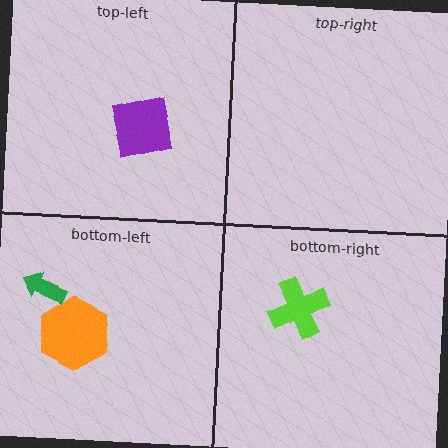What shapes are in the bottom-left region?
The orange hexagon, the green arrow.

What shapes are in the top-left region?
The purple square.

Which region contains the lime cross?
The bottom-right region.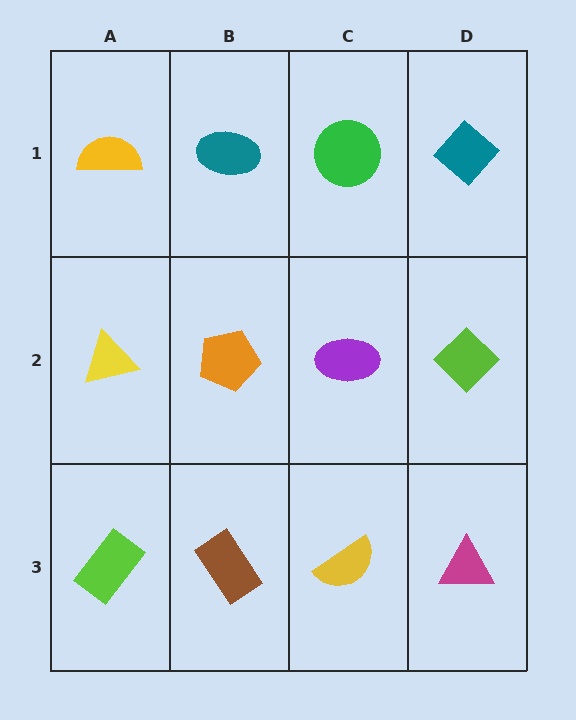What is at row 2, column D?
A lime diamond.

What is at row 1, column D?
A teal diamond.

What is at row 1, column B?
A teal ellipse.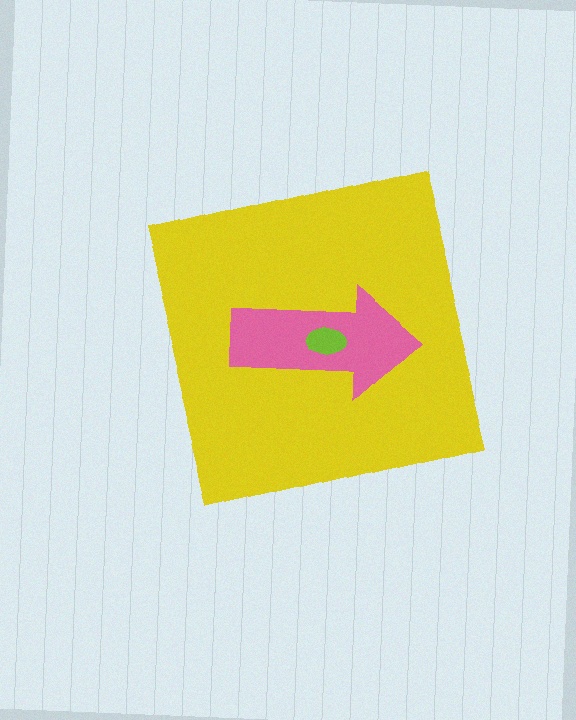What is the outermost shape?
The yellow square.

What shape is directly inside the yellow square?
The pink arrow.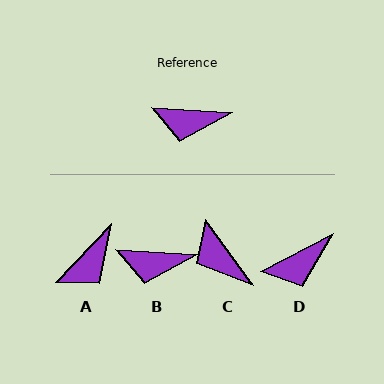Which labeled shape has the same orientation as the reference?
B.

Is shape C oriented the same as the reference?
No, it is off by about 51 degrees.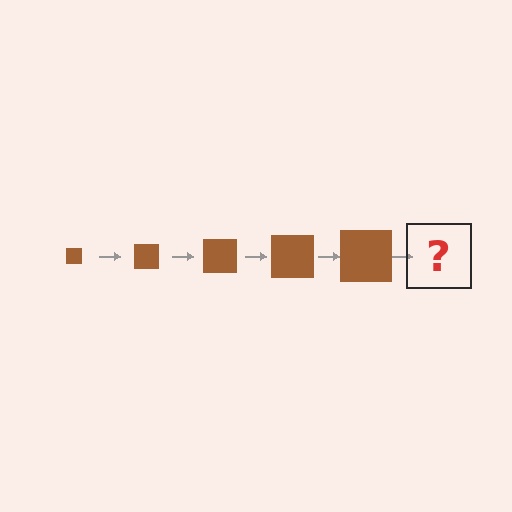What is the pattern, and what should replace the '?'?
The pattern is that the square gets progressively larger each step. The '?' should be a brown square, larger than the previous one.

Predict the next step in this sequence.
The next step is a brown square, larger than the previous one.